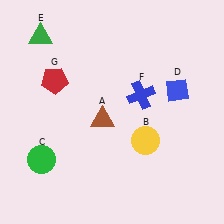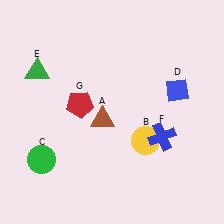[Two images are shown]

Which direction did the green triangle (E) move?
The green triangle (E) moved down.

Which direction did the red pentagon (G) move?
The red pentagon (G) moved right.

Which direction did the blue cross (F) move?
The blue cross (F) moved down.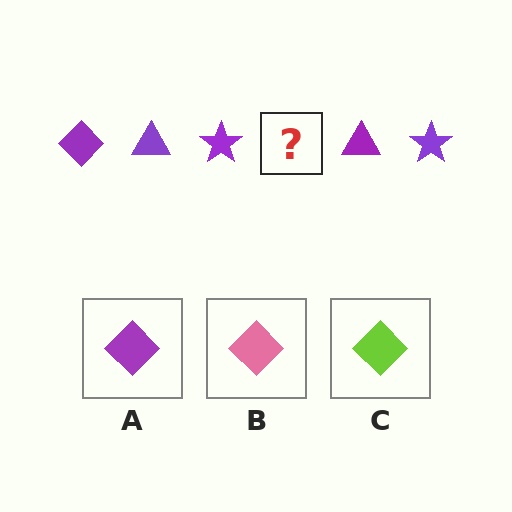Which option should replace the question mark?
Option A.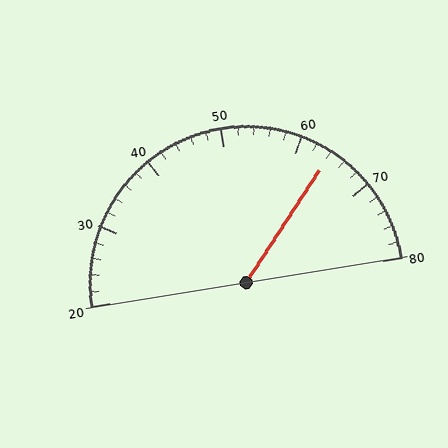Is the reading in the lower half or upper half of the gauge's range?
The reading is in the upper half of the range (20 to 80).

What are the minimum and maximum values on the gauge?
The gauge ranges from 20 to 80.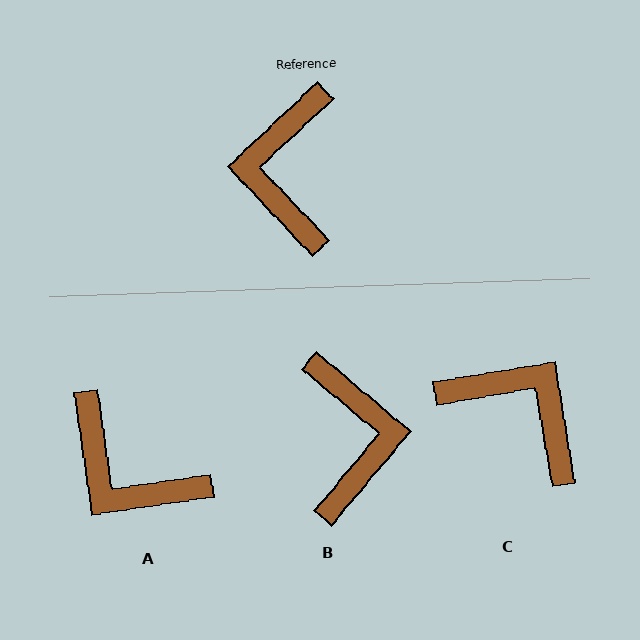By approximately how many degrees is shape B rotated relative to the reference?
Approximately 173 degrees clockwise.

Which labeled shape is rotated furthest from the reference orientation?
B, about 173 degrees away.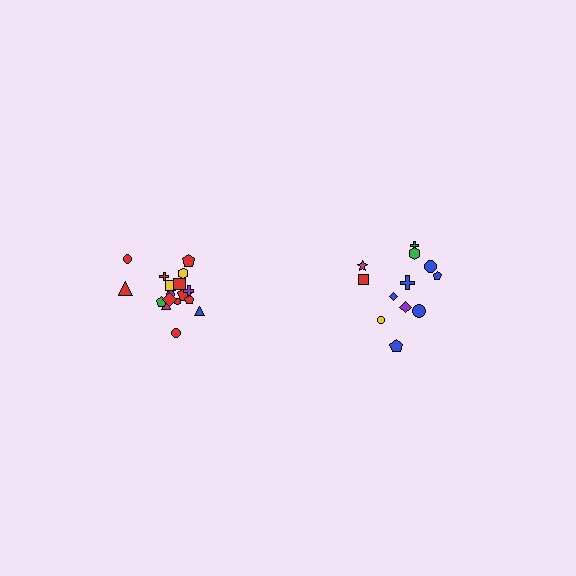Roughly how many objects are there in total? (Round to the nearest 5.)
Roughly 30 objects in total.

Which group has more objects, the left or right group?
The left group.